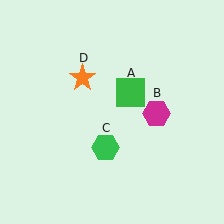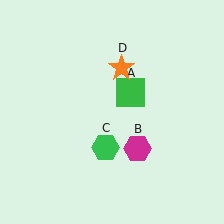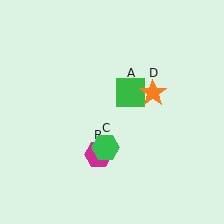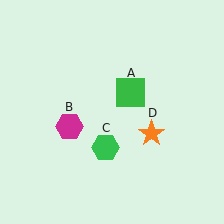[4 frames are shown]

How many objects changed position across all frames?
2 objects changed position: magenta hexagon (object B), orange star (object D).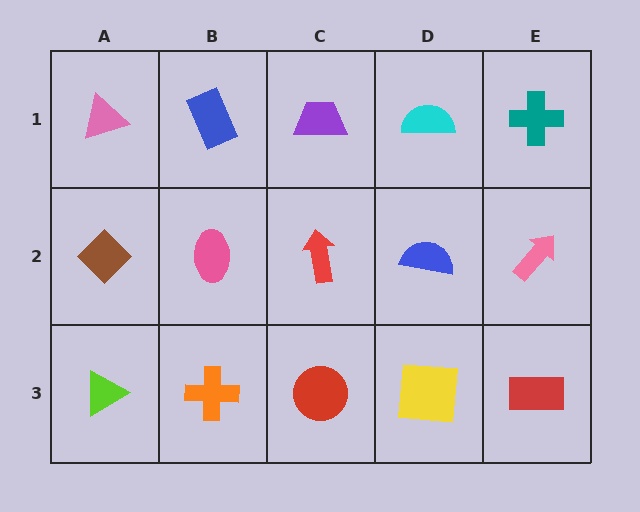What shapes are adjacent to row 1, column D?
A blue semicircle (row 2, column D), a purple trapezoid (row 1, column C), a teal cross (row 1, column E).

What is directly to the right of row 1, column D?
A teal cross.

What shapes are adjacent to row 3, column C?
A red arrow (row 2, column C), an orange cross (row 3, column B), a yellow square (row 3, column D).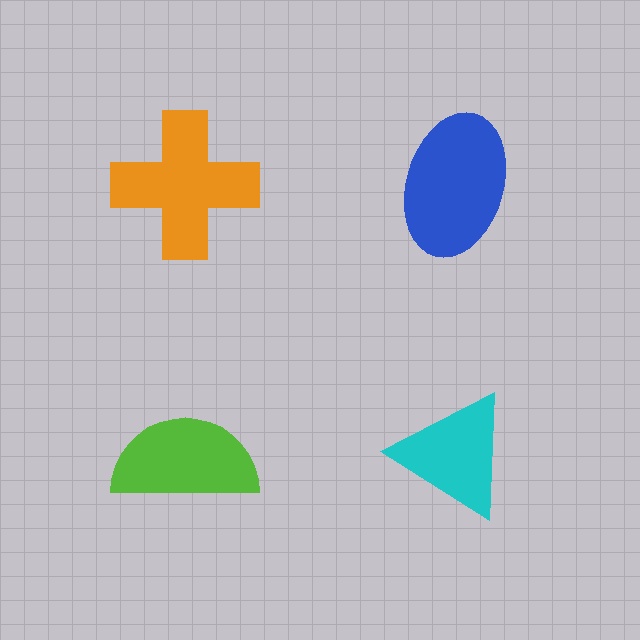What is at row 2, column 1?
A lime semicircle.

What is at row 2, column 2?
A cyan triangle.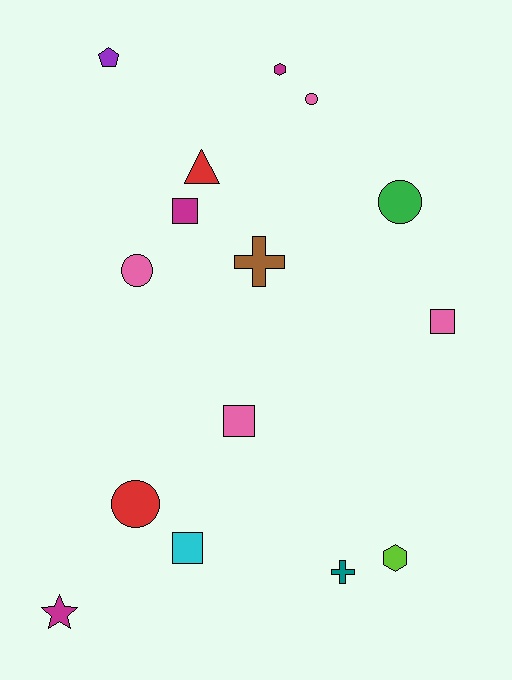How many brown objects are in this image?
There is 1 brown object.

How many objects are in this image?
There are 15 objects.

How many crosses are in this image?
There are 2 crosses.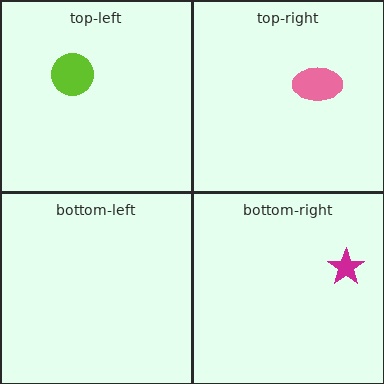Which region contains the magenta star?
The bottom-right region.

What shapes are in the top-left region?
The lime circle.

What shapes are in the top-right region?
The pink ellipse.